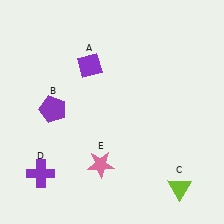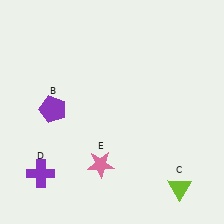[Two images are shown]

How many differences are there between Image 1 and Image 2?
There is 1 difference between the two images.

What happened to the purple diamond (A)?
The purple diamond (A) was removed in Image 2. It was in the top-left area of Image 1.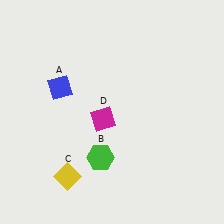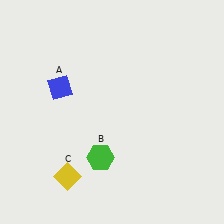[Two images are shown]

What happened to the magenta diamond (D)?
The magenta diamond (D) was removed in Image 2. It was in the bottom-left area of Image 1.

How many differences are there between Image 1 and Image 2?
There is 1 difference between the two images.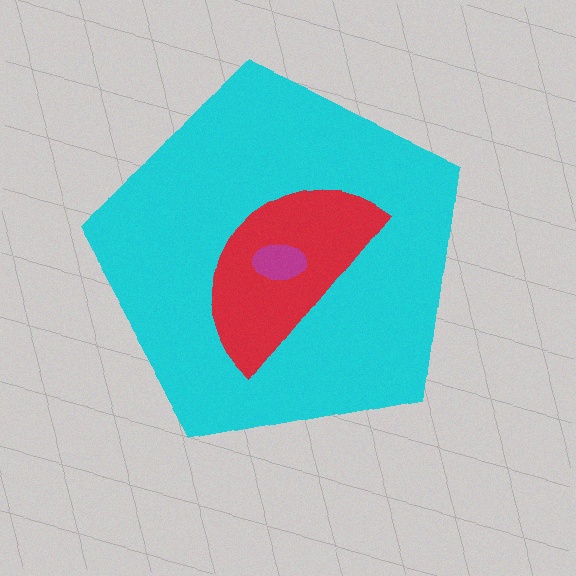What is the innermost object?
The magenta ellipse.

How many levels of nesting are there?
3.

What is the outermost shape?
The cyan pentagon.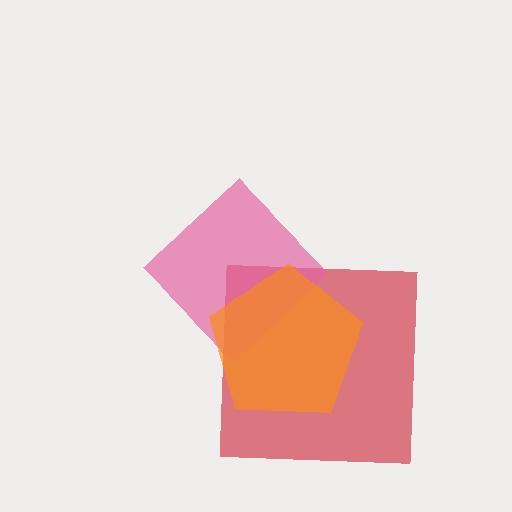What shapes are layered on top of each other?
The layered shapes are: a red square, a pink diamond, an orange pentagon.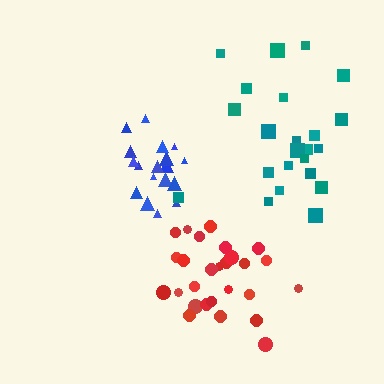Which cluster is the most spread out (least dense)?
Teal.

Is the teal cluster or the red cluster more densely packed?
Red.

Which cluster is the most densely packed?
Blue.